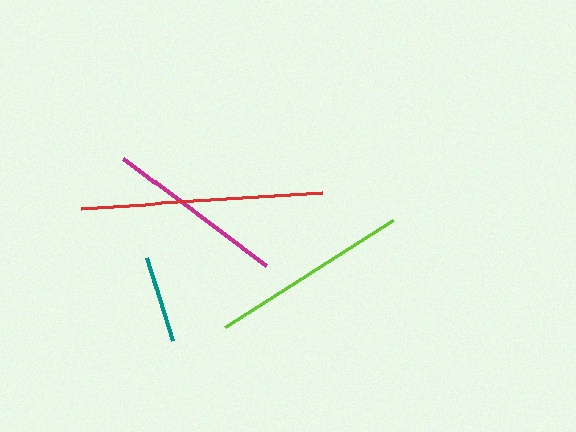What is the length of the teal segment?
The teal segment is approximately 88 pixels long.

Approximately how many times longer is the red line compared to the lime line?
The red line is approximately 1.2 times the length of the lime line.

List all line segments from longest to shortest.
From longest to shortest: red, lime, magenta, teal.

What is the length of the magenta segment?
The magenta segment is approximately 179 pixels long.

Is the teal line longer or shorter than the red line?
The red line is longer than the teal line.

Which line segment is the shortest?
The teal line is the shortest at approximately 88 pixels.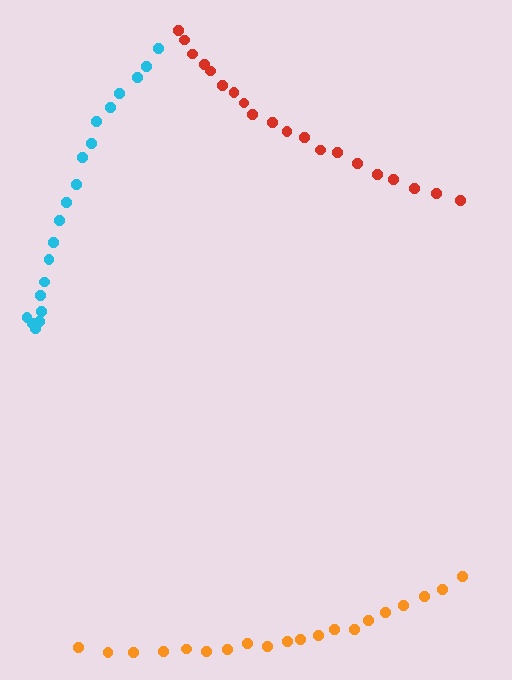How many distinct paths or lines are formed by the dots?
There are 3 distinct paths.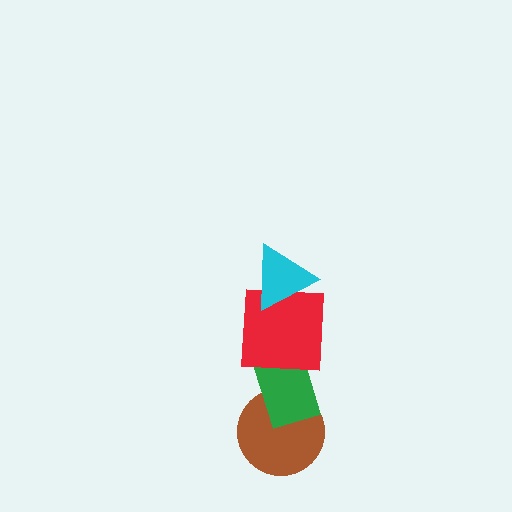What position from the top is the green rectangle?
The green rectangle is 3rd from the top.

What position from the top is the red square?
The red square is 2nd from the top.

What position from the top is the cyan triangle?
The cyan triangle is 1st from the top.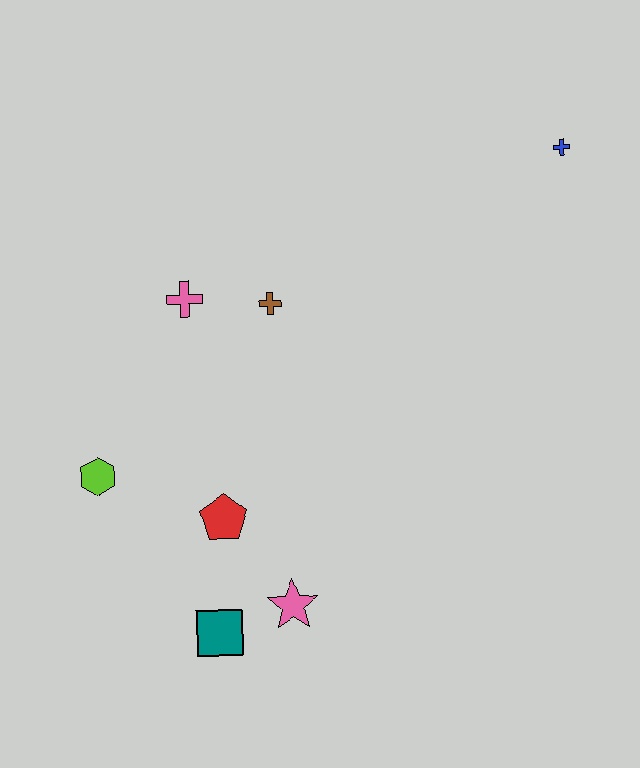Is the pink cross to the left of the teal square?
Yes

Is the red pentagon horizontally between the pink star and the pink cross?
Yes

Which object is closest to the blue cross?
The brown cross is closest to the blue cross.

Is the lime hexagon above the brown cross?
No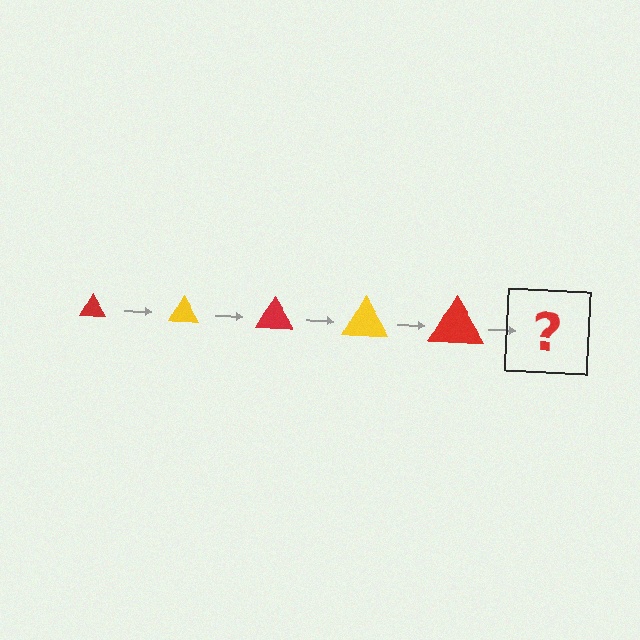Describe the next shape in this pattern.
It should be a yellow triangle, larger than the previous one.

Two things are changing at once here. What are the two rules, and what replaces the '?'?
The two rules are that the triangle grows larger each step and the color cycles through red and yellow. The '?' should be a yellow triangle, larger than the previous one.